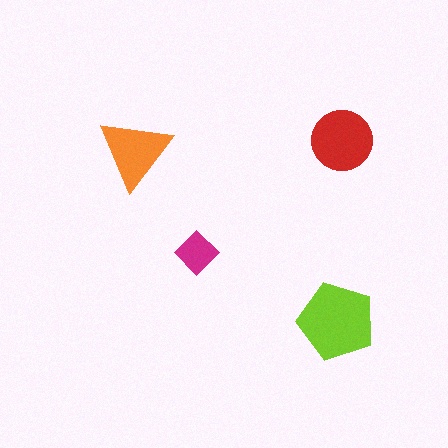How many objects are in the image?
There are 4 objects in the image.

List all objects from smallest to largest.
The magenta diamond, the orange triangle, the red circle, the lime pentagon.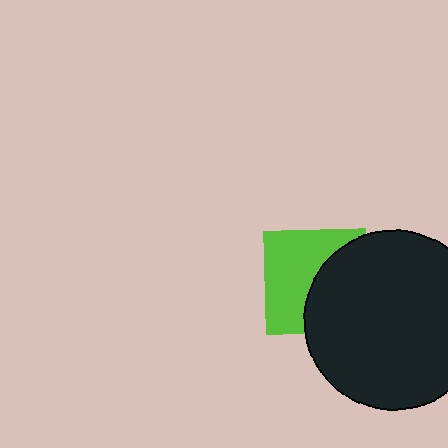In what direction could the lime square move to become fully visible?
The lime square could move left. That would shift it out from behind the black circle entirely.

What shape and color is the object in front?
The object in front is a black circle.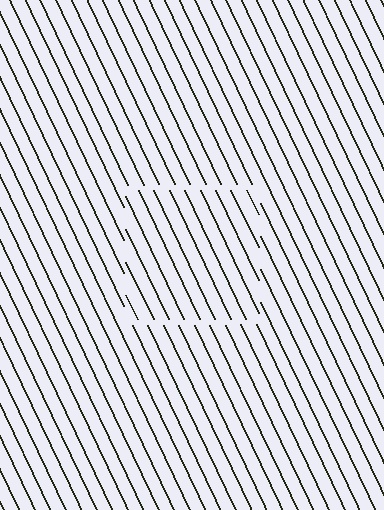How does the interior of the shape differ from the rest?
The interior of the shape contains the same grating, shifted by half a period — the contour is defined by the phase discontinuity where line-ends from the inner and outer gratings abut.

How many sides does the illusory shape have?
4 sides — the line-ends trace a square.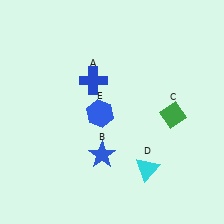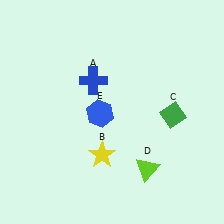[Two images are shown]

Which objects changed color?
B changed from blue to yellow. D changed from cyan to lime.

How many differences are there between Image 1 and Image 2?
There are 2 differences between the two images.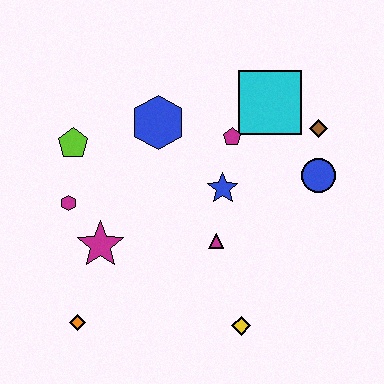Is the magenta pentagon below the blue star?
No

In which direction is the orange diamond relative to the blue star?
The orange diamond is to the left of the blue star.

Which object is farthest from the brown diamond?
The orange diamond is farthest from the brown diamond.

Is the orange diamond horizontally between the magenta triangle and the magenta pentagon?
No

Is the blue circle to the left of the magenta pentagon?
No